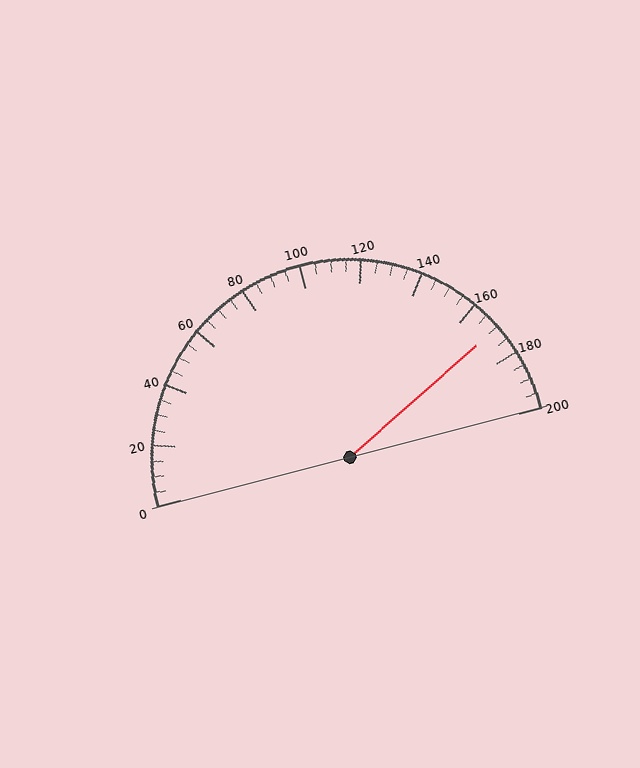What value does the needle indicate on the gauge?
The needle indicates approximately 170.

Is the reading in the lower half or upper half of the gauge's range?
The reading is in the upper half of the range (0 to 200).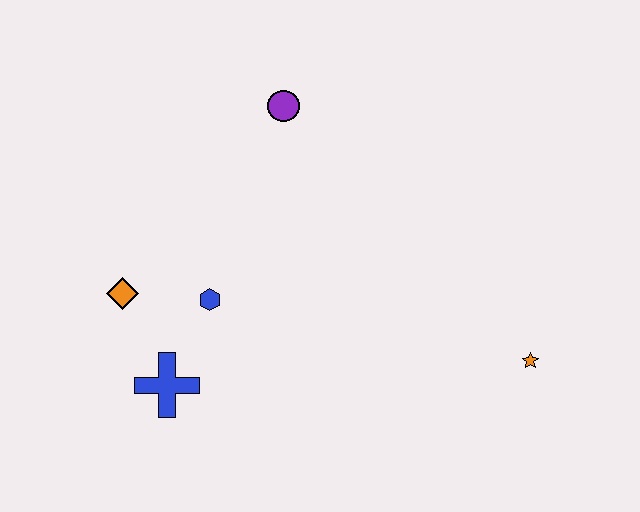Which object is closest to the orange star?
The blue hexagon is closest to the orange star.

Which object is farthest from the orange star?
The orange diamond is farthest from the orange star.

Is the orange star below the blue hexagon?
Yes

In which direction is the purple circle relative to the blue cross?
The purple circle is above the blue cross.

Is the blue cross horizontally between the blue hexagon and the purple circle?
No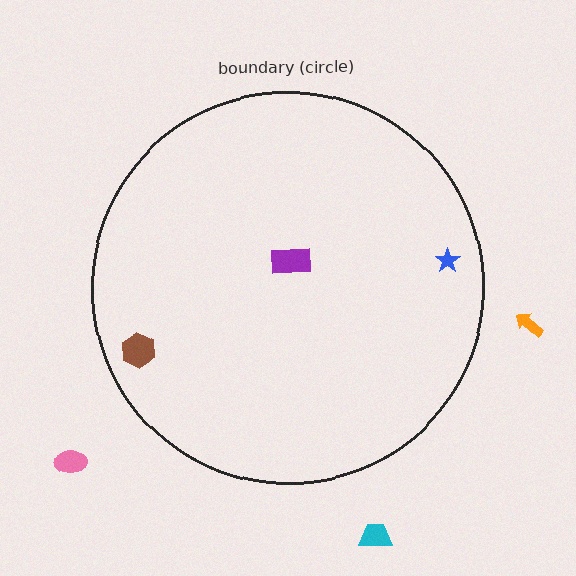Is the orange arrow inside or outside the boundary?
Outside.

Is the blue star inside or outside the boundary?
Inside.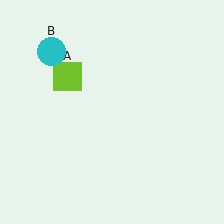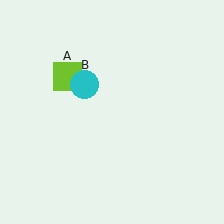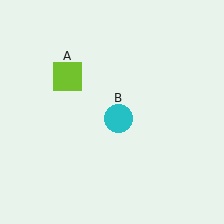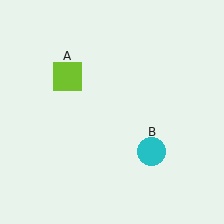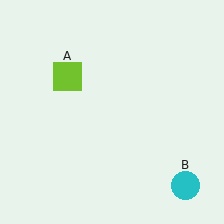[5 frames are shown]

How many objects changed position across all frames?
1 object changed position: cyan circle (object B).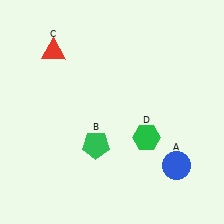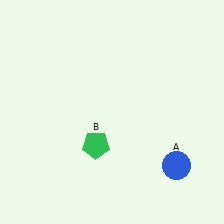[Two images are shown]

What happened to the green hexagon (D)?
The green hexagon (D) was removed in Image 2. It was in the bottom-right area of Image 1.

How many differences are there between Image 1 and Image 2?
There are 2 differences between the two images.